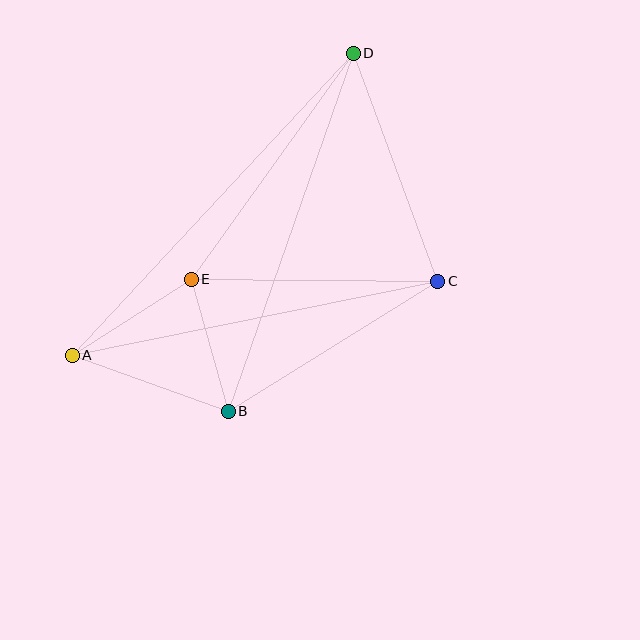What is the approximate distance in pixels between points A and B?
The distance between A and B is approximately 166 pixels.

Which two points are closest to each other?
Points B and E are closest to each other.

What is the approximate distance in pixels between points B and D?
The distance between B and D is approximately 379 pixels.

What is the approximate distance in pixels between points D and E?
The distance between D and E is approximately 278 pixels.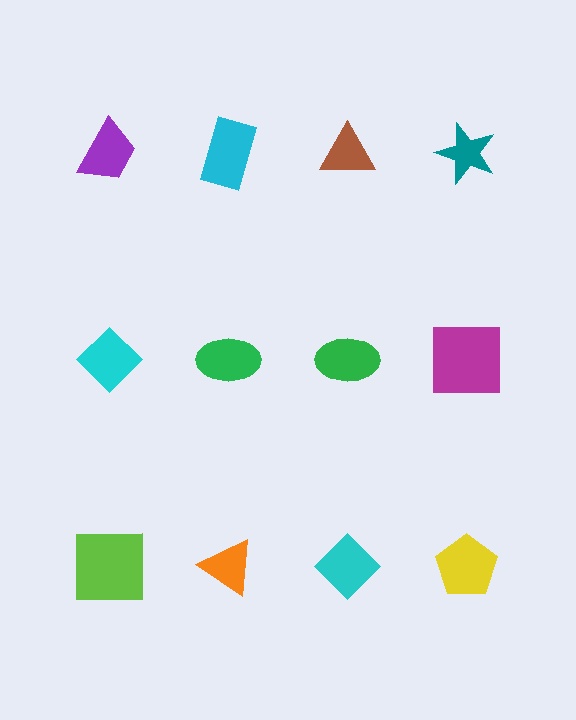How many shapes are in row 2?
4 shapes.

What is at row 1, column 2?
A cyan rectangle.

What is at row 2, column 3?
A green ellipse.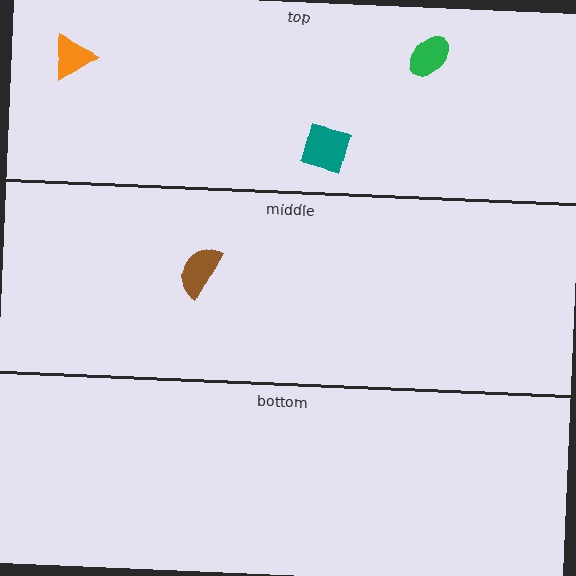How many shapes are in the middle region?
1.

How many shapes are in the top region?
3.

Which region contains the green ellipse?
The top region.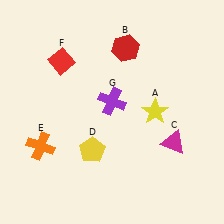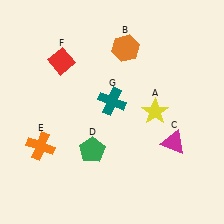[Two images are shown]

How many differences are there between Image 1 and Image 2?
There are 3 differences between the two images.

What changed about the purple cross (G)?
In Image 1, G is purple. In Image 2, it changed to teal.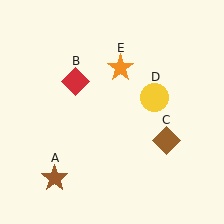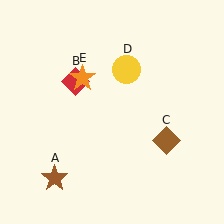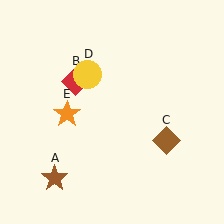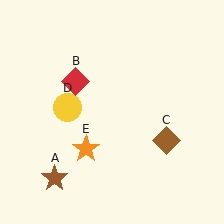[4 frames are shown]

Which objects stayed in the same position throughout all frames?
Brown star (object A) and red diamond (object B) and brown diamond (object C) remained stationary.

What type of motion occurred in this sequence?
The yellow circle (object D), orange star (object E) rotated counterclockwise around the center of the scene.